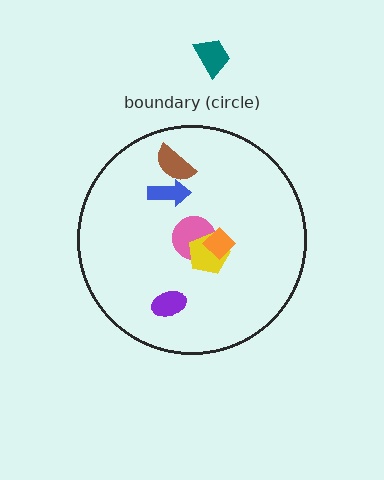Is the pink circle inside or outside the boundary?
Inside.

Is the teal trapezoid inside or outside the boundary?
Outside.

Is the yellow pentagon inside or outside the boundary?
Inside.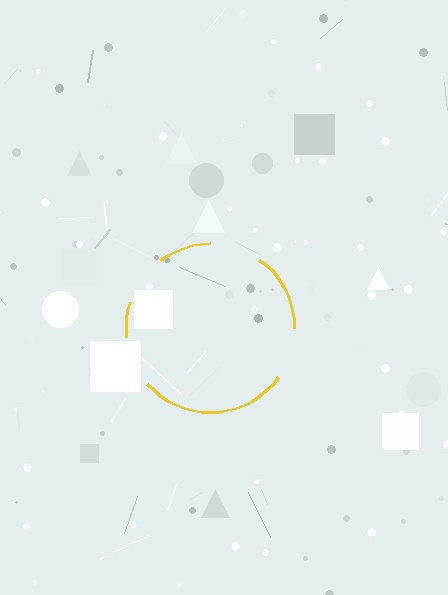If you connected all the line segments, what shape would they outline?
They would outline a circle.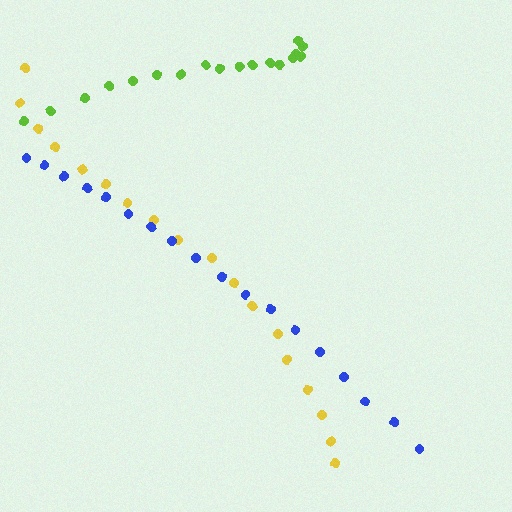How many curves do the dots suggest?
There are 3 distinct paths.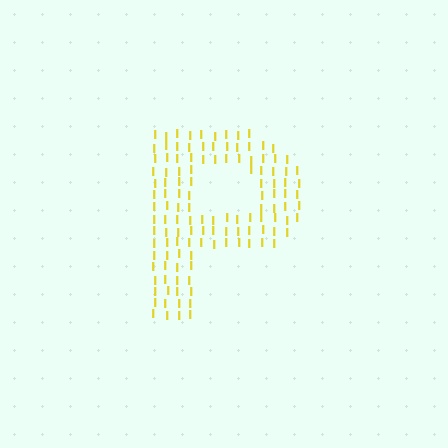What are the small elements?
The small elements are letter I's.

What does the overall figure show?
The overall figure shows the letter P.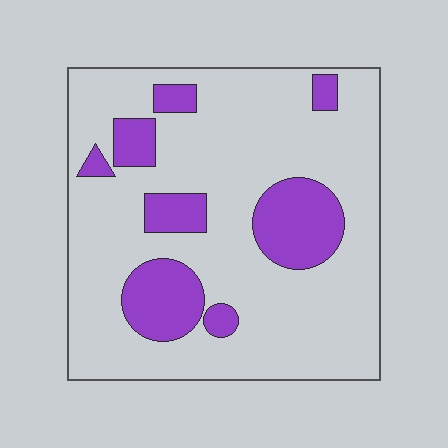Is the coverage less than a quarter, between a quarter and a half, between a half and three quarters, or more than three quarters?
Less than a quarter.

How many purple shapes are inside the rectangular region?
8.